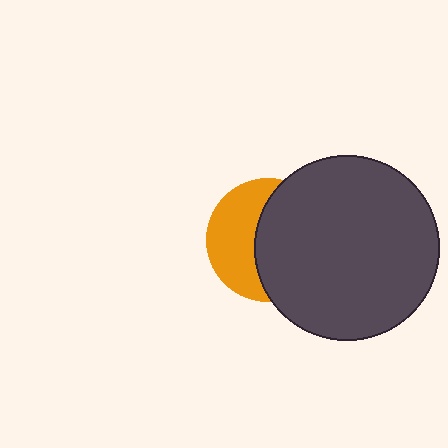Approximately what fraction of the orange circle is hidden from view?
Roughly 56% of the orange circle is hidden behind the dark gray circle.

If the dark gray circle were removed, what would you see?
You would see the complete orange circle.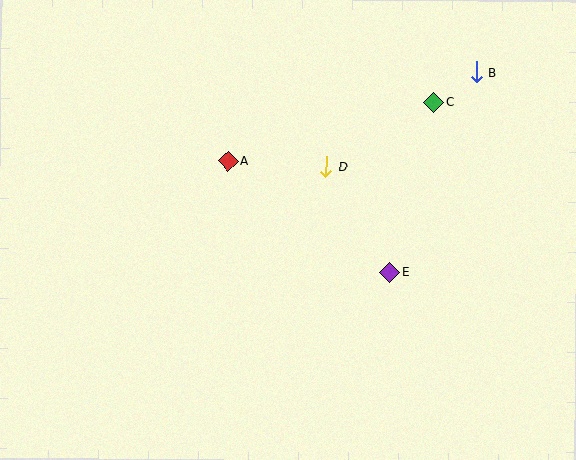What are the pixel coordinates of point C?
Point C is at (434, 102).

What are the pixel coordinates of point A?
Point A is at (228, 161).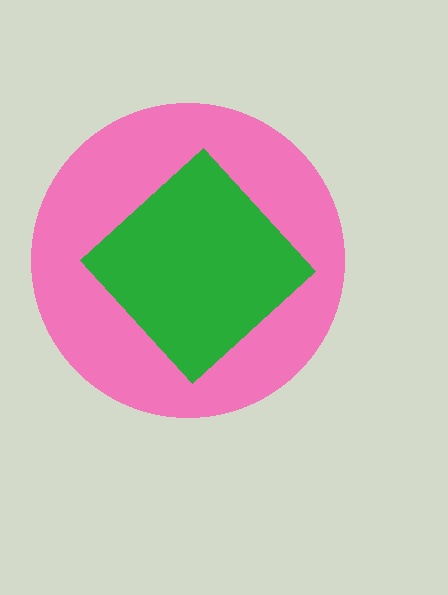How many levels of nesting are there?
2.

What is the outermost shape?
The pink circle.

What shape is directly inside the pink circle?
The green diamond.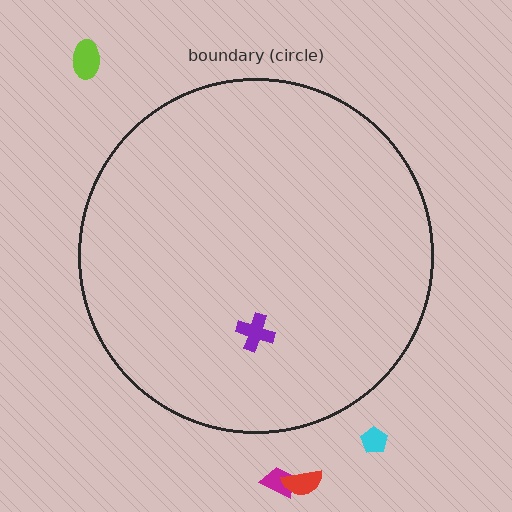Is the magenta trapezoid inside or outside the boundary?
Outside.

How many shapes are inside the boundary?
1 inside, 4 outside.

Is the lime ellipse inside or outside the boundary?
Outside.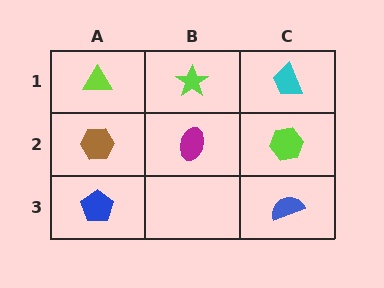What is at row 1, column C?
A cyan trapezoid.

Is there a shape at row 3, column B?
No, that cell is empty.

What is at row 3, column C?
A blue semicircle.